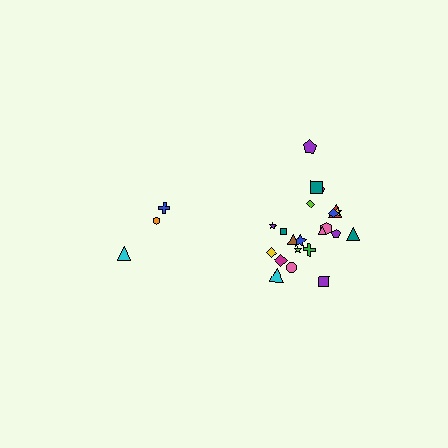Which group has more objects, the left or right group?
The right group.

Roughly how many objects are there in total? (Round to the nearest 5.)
Roughly 25 objects in total.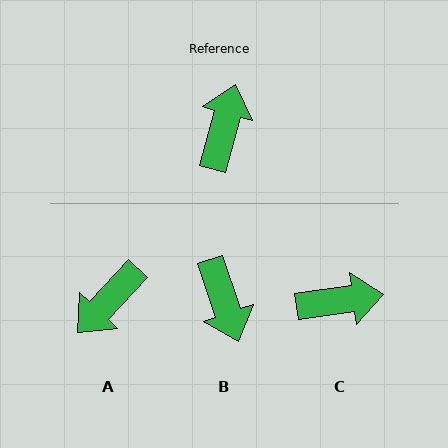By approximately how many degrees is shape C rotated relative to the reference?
Approximately 66 degrees clockwise.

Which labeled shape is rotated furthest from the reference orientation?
A, about 152 degrees away.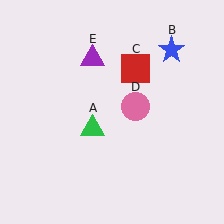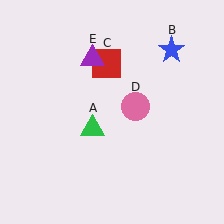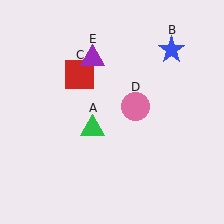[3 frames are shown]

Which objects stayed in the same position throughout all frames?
Green triangle (object A) and blue star (object B) and pink circle (object D) and purple triangle (object E) remained stationary.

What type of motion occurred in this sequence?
The red square (object C) rotated counterclockwise around the center of the scene.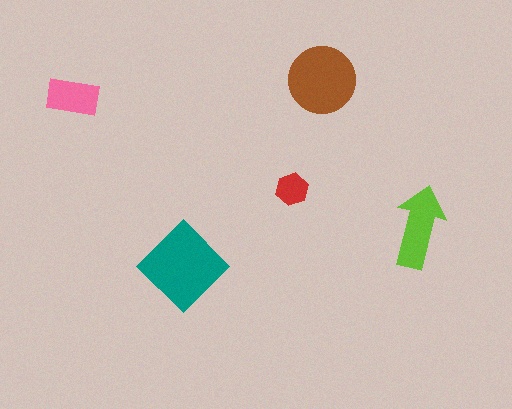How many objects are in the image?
There are 5 objects in the image.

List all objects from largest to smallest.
The teal diamond, the brown circle, the lime arrow, the pink rectangle, the red hexagon.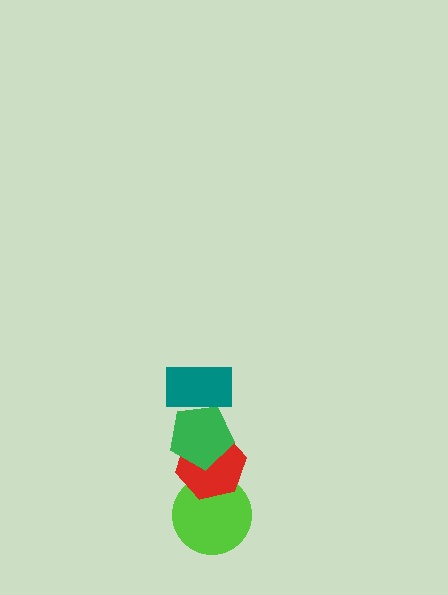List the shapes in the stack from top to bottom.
From top to bottom: the teal rectangle, the green pentagon, the red hexagon, the lime circle.